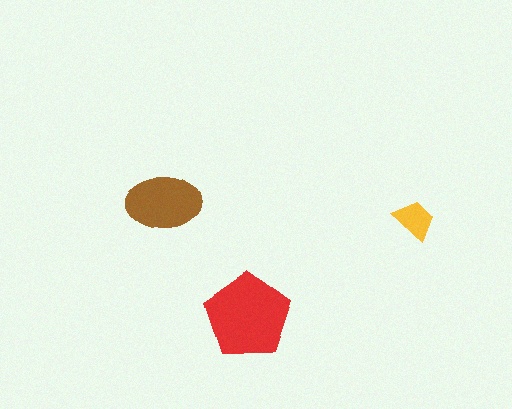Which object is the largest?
The red pentagon.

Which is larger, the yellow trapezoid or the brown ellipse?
The brown ellipse.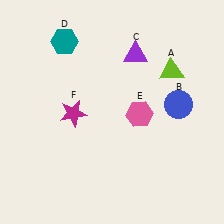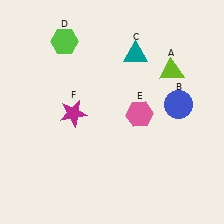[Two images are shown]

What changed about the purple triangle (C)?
In Image 1, C is purple. In Image 2, it changed to teal.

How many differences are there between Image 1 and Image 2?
There are 2 differences between the two images.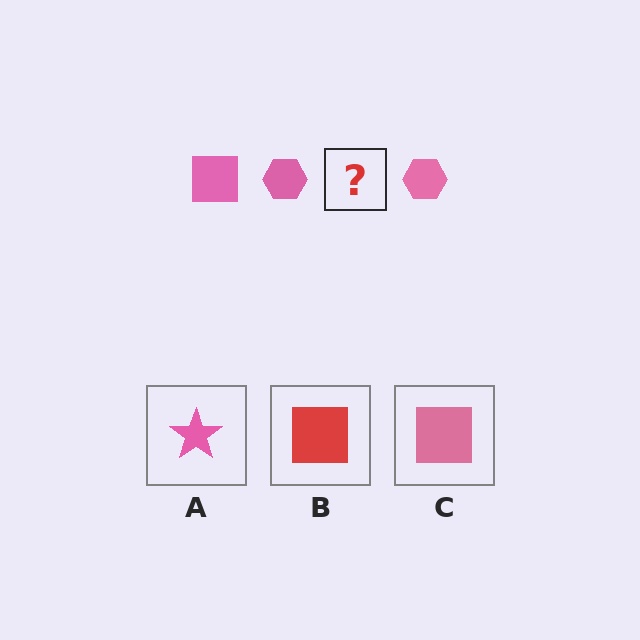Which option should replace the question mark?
Option C.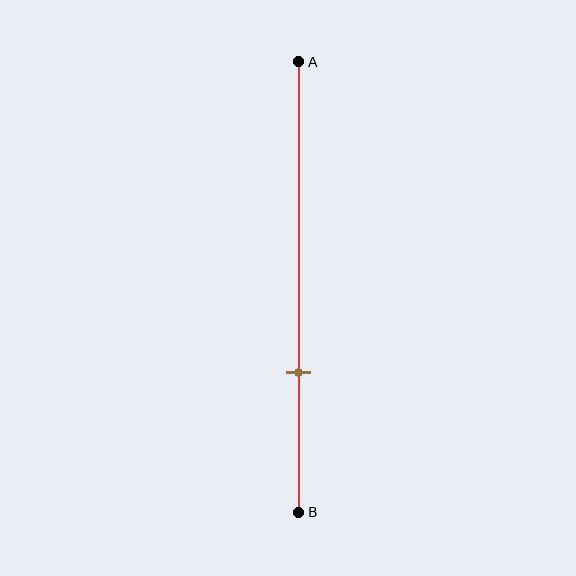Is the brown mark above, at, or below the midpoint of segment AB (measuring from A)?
The brown mark is below the midpoint of segment AB.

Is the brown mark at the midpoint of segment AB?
No, the mark is at about 70% from A, not at the 50% midpoint.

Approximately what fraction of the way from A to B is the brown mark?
The brown mark is approximately 70% of the way from A to B.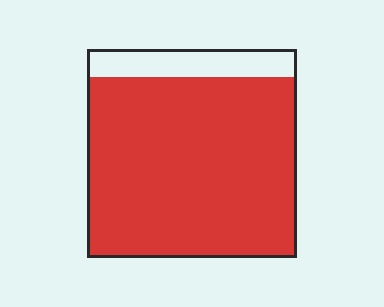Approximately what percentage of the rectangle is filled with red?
Approximately 85%.